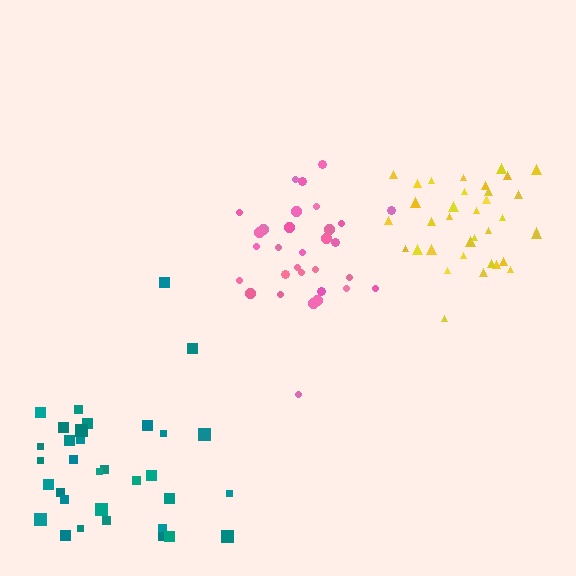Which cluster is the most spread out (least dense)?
Teal.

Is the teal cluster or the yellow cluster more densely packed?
Yellow.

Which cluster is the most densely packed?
Yellow.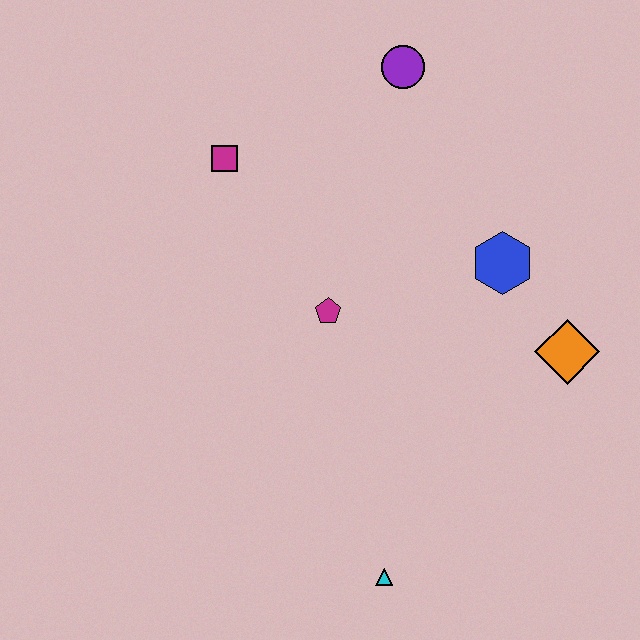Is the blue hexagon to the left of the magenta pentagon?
No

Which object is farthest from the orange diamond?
The magenta square is farthest from the orange diamond.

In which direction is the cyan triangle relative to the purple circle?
The cyan triangle is below the purple circle.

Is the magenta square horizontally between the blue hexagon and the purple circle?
No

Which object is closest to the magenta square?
The magenta pentagon is closest to the magenta square.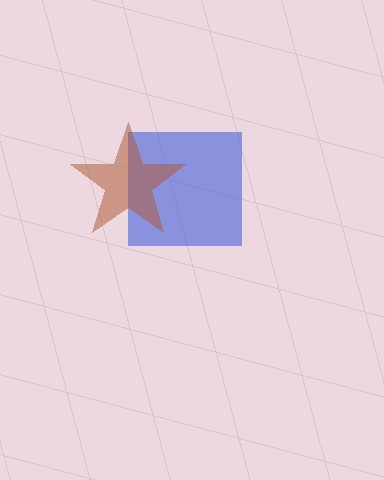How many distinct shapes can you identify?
There are 2 distinct shapes: a blue square, a brown star.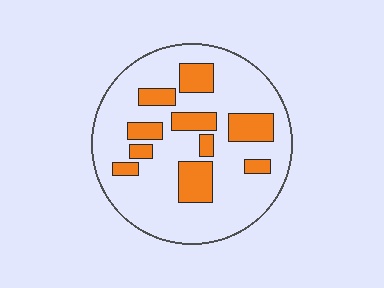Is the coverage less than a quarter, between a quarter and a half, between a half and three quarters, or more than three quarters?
Less than a quarter.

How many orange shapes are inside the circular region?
10.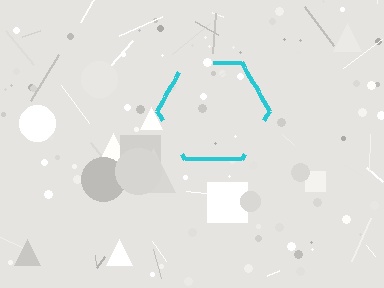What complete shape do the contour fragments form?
The contour fragments form a hexagon.